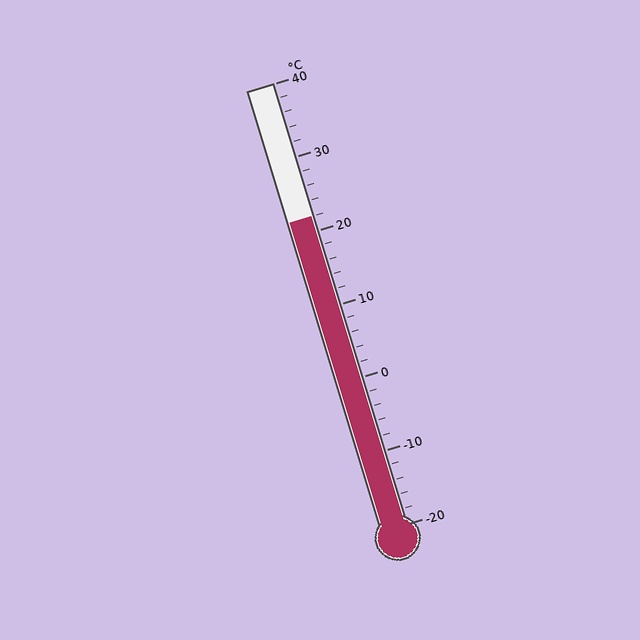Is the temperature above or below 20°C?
The temperature is above 20°C.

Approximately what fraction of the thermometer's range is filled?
The thermometer is filled to approximately 70% of its range.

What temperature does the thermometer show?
The thermometer shows approximately 22°C.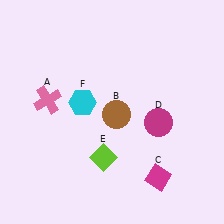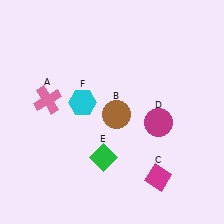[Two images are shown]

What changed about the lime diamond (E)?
In Image 1, E is lime. In Image 2, it changed to green.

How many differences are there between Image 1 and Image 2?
There is 1 difference between the two images.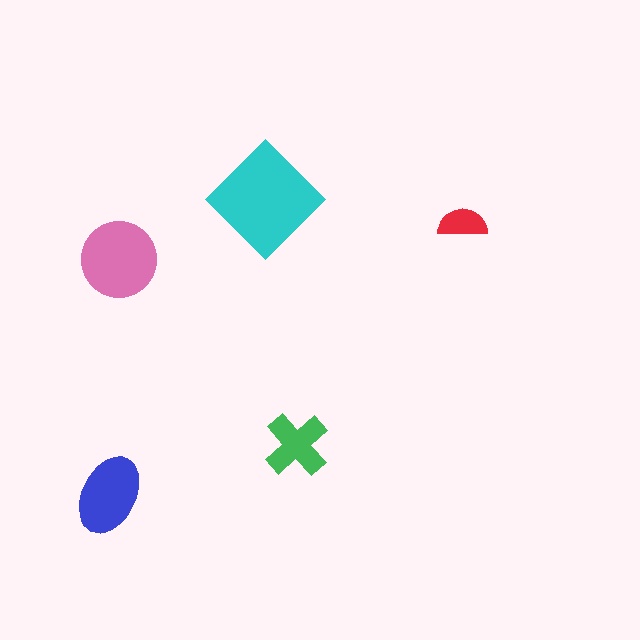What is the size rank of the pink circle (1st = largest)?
2nd.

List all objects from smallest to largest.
The red semicircle, the green cross, the blue ellipse, the pink circle, the cyan diamond.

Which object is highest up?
The cyan diamond is topmost.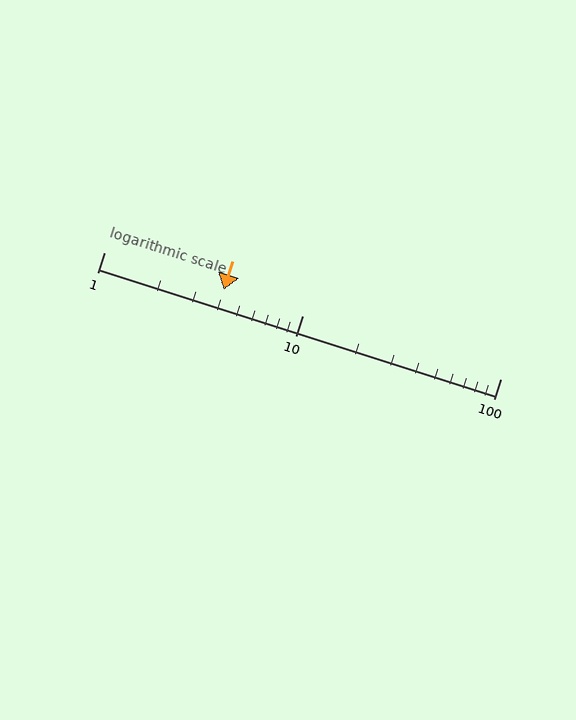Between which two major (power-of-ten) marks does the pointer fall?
The pointer is between 1 and 10.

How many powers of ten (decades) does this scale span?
The scale spans 2 decades, from 1 to 100.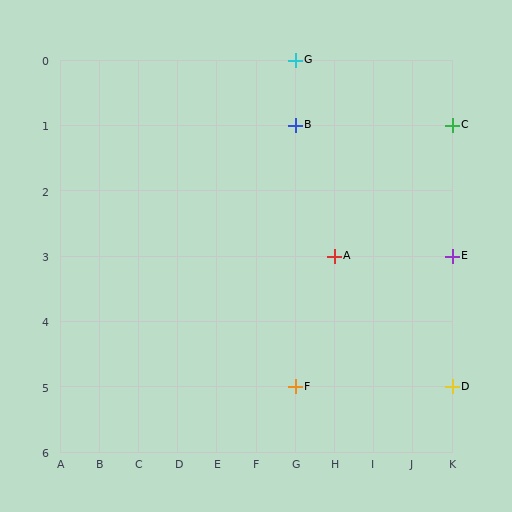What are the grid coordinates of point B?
Point B is at grid coordinates (G, 1).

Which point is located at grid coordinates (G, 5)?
Point F is at (G, 5).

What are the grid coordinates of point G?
Point G is at grid coordinates (G, 0).